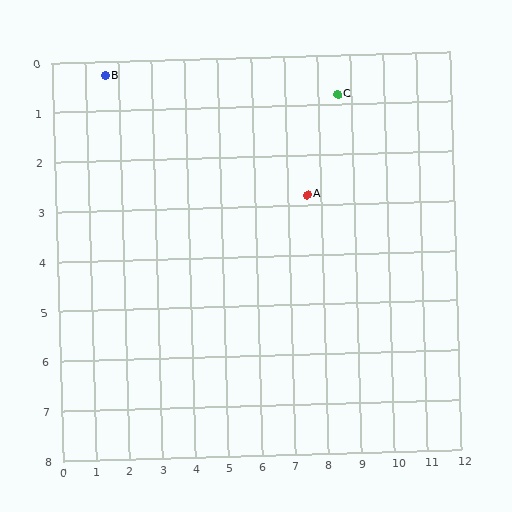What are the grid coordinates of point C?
Point C is at approximately (8.6, 0.8).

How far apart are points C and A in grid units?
Points C and A are about 2.2 grid units apart.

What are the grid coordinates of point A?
Point A is at approximately (7.6, 2.8).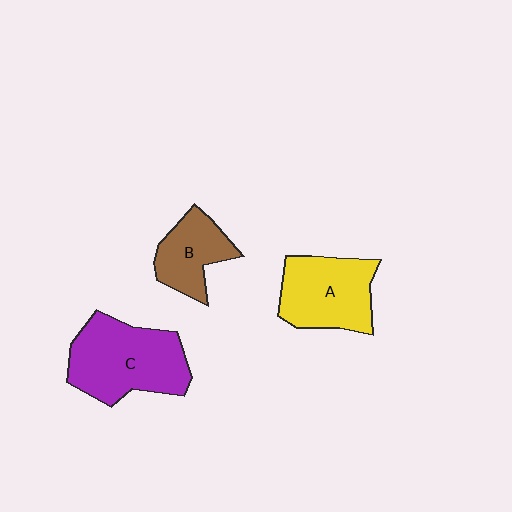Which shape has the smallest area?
Shape B (brown).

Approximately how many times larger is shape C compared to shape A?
Approximately 1.2 times.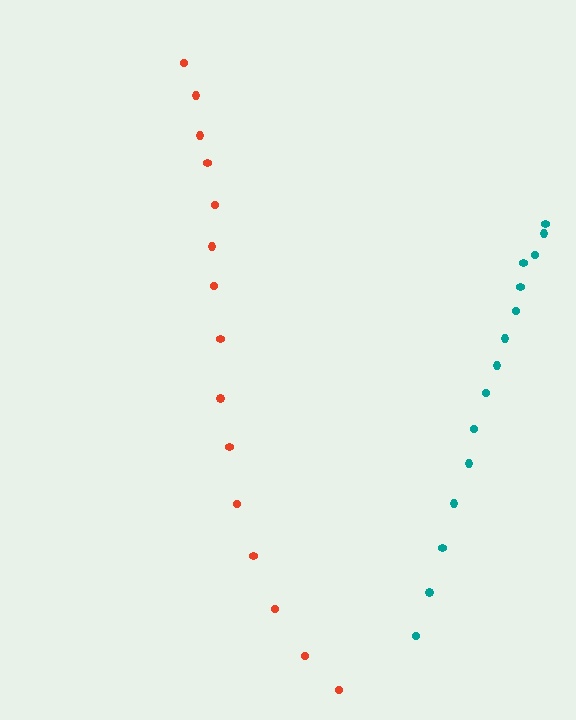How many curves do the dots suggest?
There are 2 distinct paths.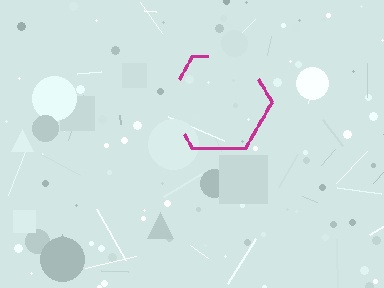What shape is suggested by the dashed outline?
The dashed outline suggests a hexagon.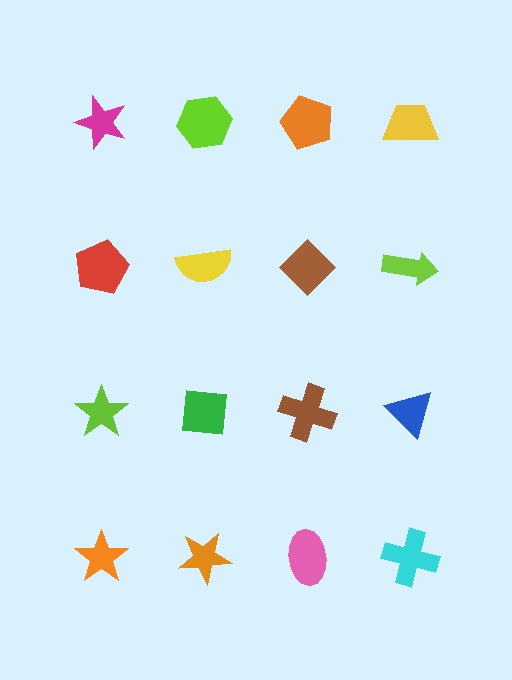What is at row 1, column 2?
A lime hexagon.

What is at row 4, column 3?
A pink ellipse.